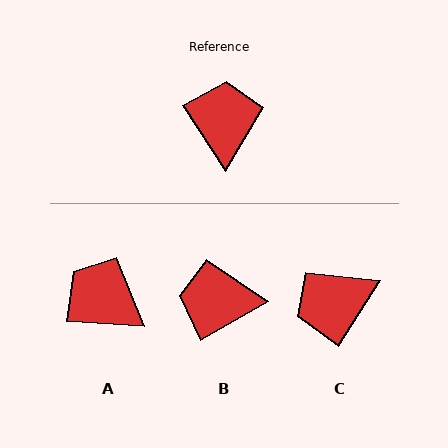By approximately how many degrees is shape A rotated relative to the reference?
Approximately 54 degrees counter-clockwise.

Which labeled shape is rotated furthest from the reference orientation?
C, about 115 degrees away.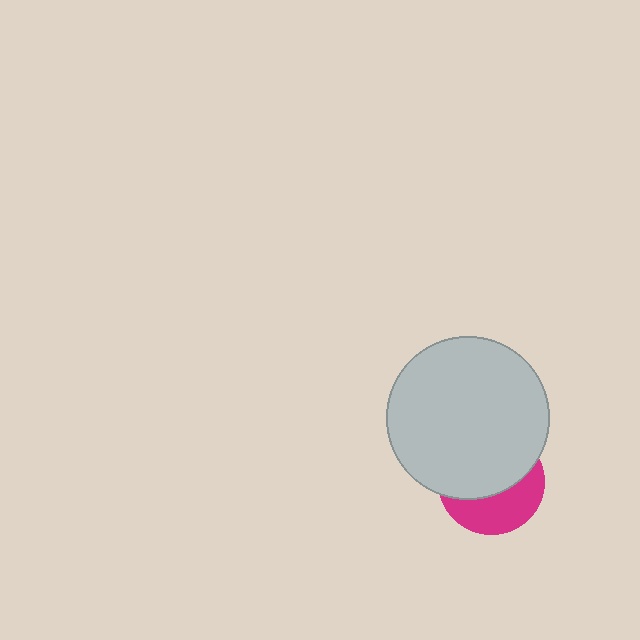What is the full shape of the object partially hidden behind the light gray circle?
The partially hidden object is a magenta circle.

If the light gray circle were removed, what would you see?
You would see the complete magenta circle.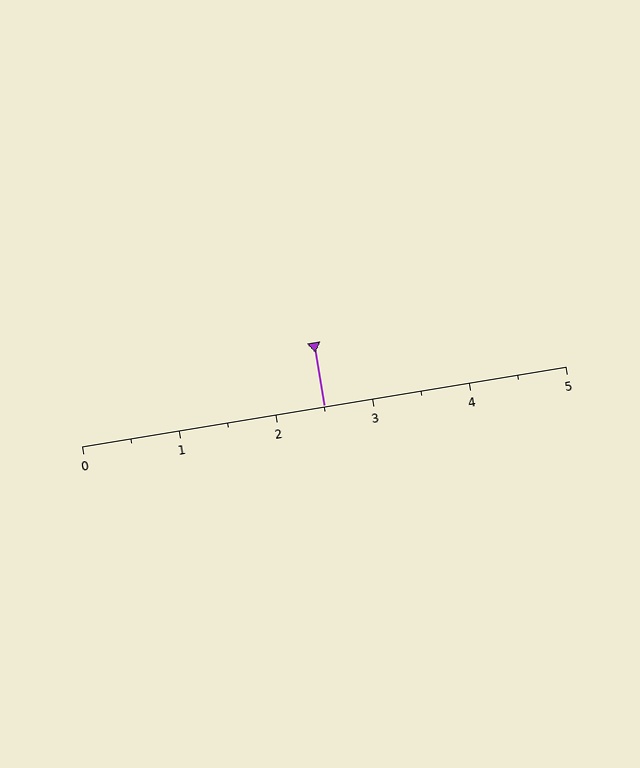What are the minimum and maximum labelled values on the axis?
The axis runs from 0 to 5.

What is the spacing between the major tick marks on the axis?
The major ticks are spaced 1 apart.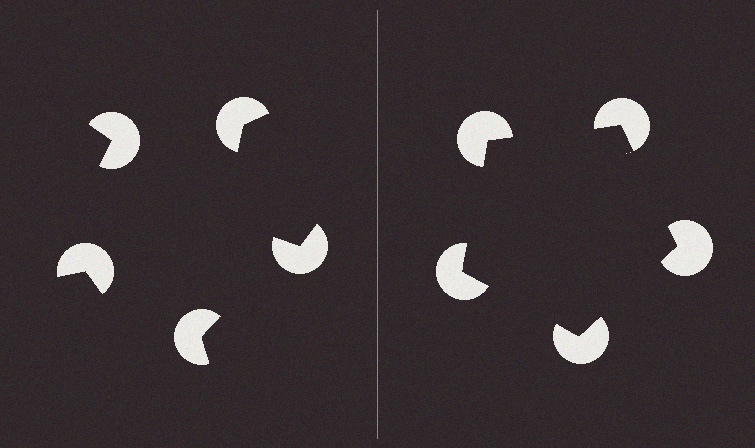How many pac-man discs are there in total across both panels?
10 — 5 on each side.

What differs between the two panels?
The pac-man discs are positioned identically on both sides; only the wedge orientations differ. On the right they align to a pentagon; on the left they are misaligned.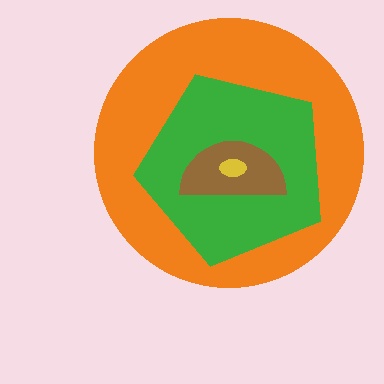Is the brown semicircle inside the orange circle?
Yes.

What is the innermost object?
The yellow ellipse.